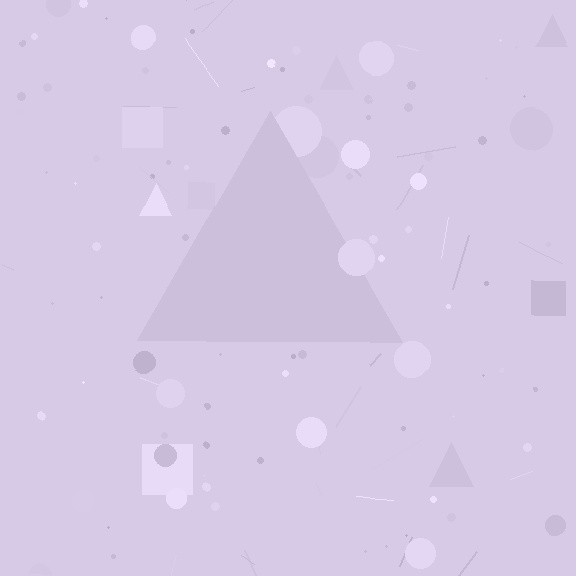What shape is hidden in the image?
A triangle is hidden in the image.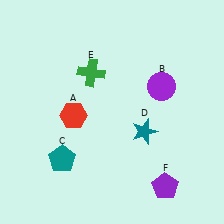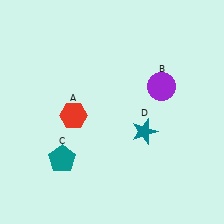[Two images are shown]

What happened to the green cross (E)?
The green cross (E) was removed in Image 2. It was in the top-left area of Image 1.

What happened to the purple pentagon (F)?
The purple pentagon (F) was removed in Image 2. It was in the bottom-right area of Image 1.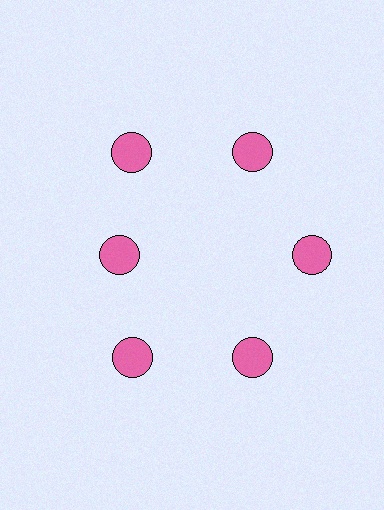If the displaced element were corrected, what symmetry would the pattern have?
It would have 6-fold rotational symmetry — the pattern would map onto itself every 60 degrees.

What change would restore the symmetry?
The symmetry would be restored by moving it outward, back onto the ring so that all 6 circles sit at equal angles and equal distance from the center.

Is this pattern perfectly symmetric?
No. The 6 pink circles are arranged in a ring, but one element near the 9 o'clock position is pulled inward toward the center, breaking the 6-fold rotational symmetry.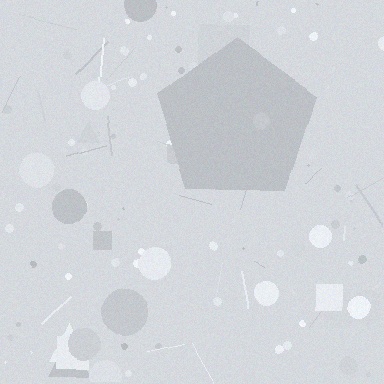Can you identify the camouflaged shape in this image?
The camouflaged shape is a pentagon.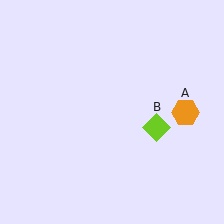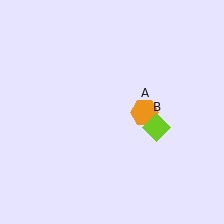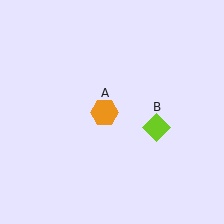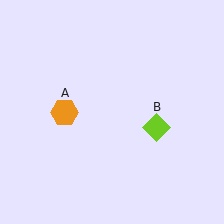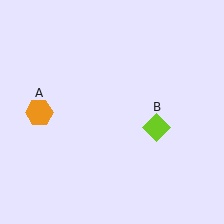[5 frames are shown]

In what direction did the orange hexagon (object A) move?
The orange hexagon (object A) moved left.